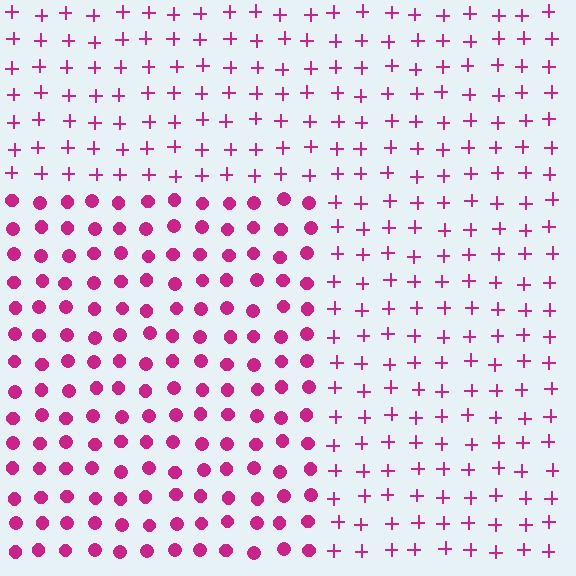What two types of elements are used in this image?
The image uses circles inside the rectangle region and plus signs outside it.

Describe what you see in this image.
The image is filled with small magenta elements arranged in a uniform grid. A rectangle-shaped region contains circles, while the surrounding area contains plus signs. The boundary is defined purely by the change in element shape.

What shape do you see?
I see a rectangle.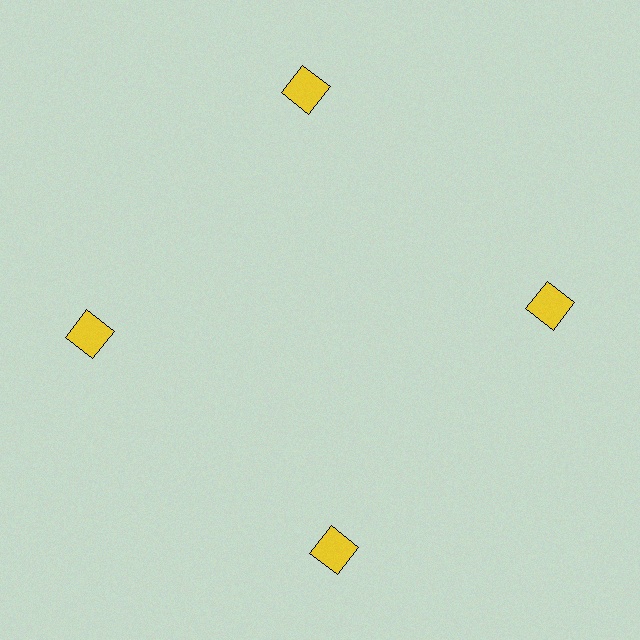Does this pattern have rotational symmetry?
Yes, this pattern has 4-fold rotational symmetry. It looks the same after rotating 90 degrees around the center.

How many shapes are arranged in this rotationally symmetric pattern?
There are 4 shapes, arranged in 4 groups of 1.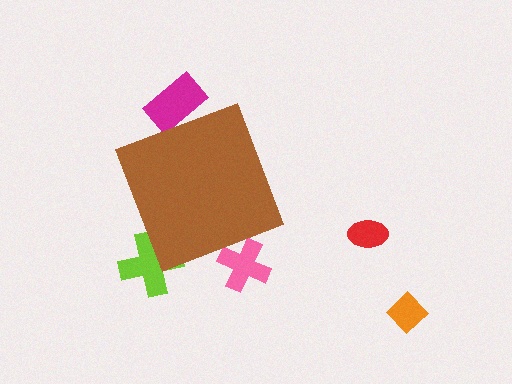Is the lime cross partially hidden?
Yes, the lime cross is partially hidden behind the brown diamond.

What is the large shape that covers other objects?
A brown diamond.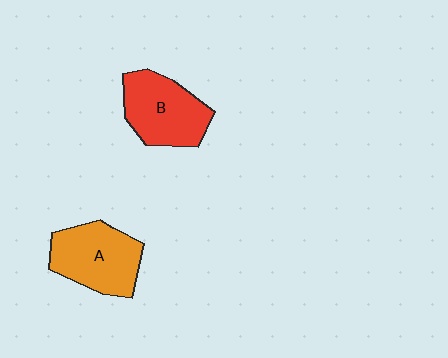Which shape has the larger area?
Shape A (orange).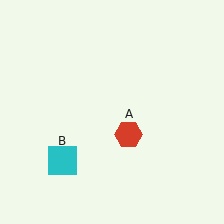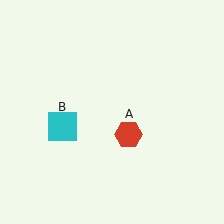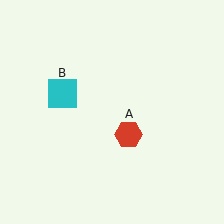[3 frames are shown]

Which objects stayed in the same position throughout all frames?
Red hexagon (object A) remained stationary.